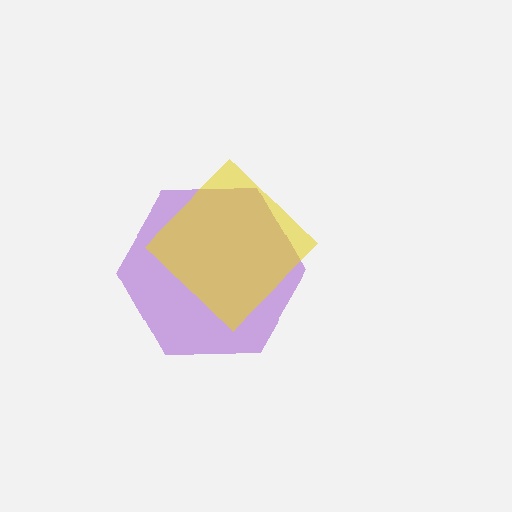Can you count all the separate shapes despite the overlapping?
Yes, there are 2 separate shapes.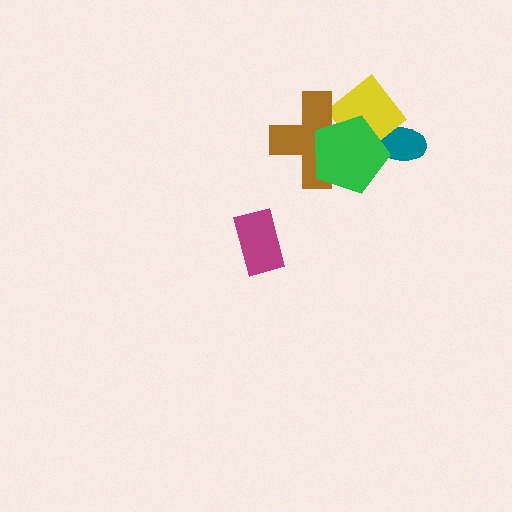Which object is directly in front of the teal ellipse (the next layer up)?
The yellow diamond is directly in front of the teal ellipse.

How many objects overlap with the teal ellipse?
2 objects overlap with the teal ellipse.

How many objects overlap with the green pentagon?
3 objects overlap with the green pentagon.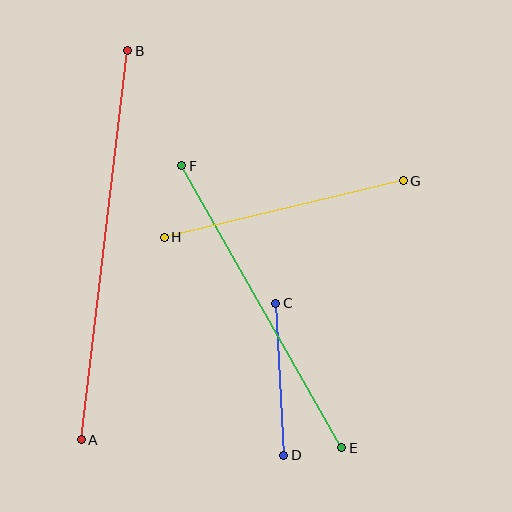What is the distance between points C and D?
The distance is approximately 152 pixels.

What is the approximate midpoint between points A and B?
The midpoint is at approximately (105, 245) pixels.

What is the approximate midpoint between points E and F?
The midpoint is at approximately (262, 307) pixels.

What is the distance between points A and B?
The distance is approximately 392 pixels.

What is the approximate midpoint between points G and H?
The midpoint is at approximately (284, 209) pixels.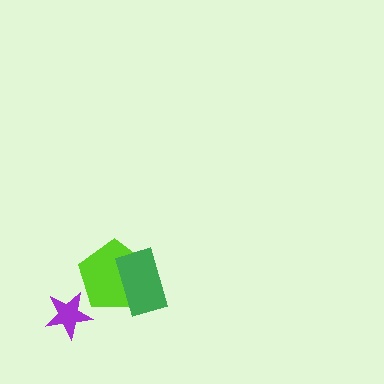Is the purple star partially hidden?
No, no other shape covers it.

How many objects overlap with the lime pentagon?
1 object overlaps with the lime pentagon.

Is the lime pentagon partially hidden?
Yes, it is partially covered by another shape.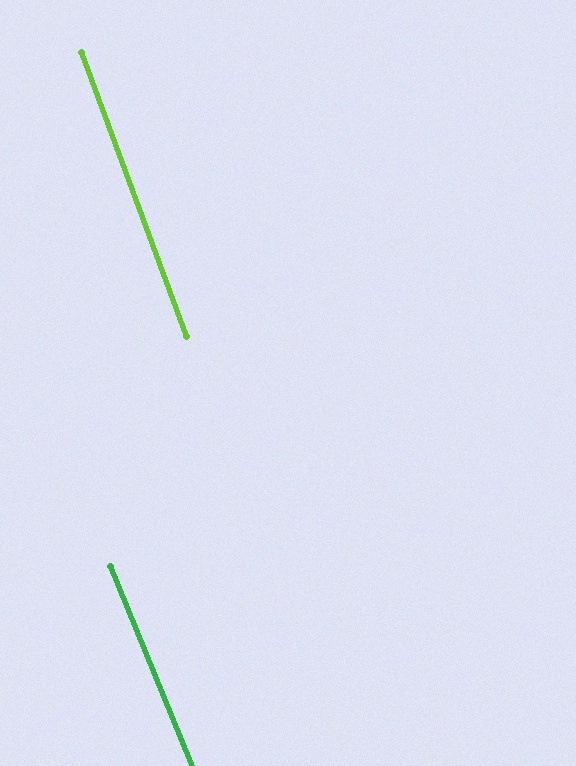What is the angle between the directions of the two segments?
Approximately 2 degrees.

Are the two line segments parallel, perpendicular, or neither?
Parallel — their directions differ by only 1.9°.